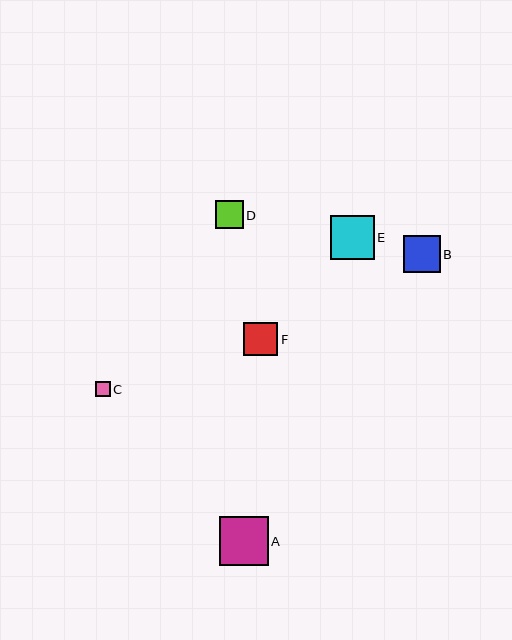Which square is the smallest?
Square C is the smallest with a size of approximately 15 pixels.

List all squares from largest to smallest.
From largest to smallest: A, E, B, F, D, C.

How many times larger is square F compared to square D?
Square F is approximately 1.2 times the size of square D.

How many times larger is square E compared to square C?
Square E is approximately 2.9 times the size of square C.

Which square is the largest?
Square A is the largest with a size of approximately 49 pixels.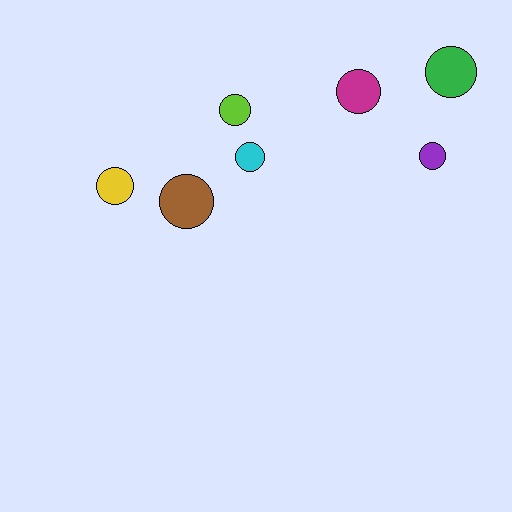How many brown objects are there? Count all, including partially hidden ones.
There is 1 brown object.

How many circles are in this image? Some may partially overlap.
There are 7 circles.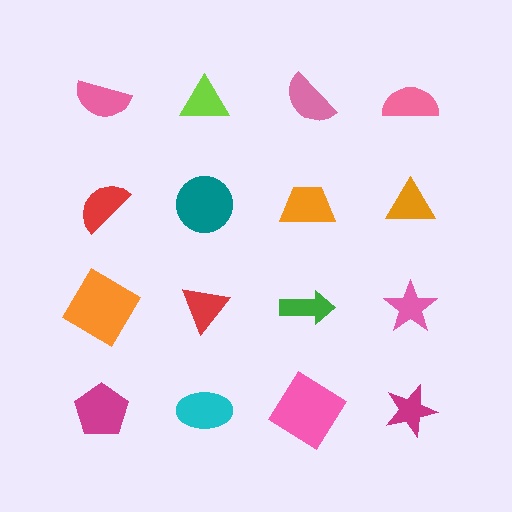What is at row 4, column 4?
A magenta star.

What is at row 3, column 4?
A pink star.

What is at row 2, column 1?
A red semicircle.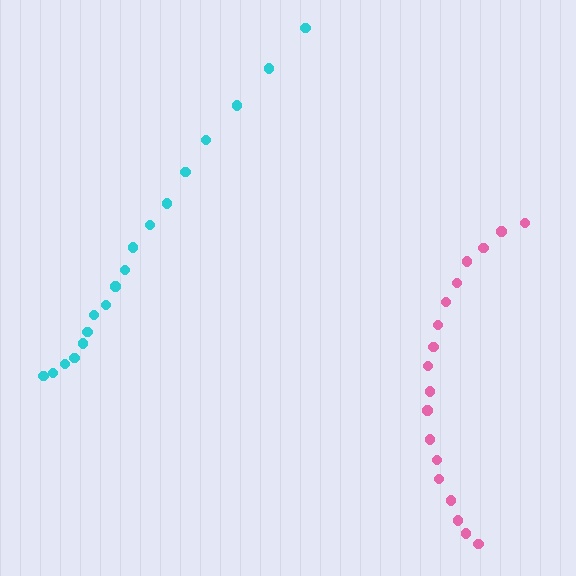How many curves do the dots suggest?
There are 2 distinct paths.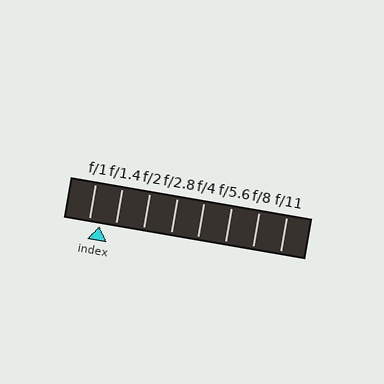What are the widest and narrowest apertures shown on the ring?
The widest aperture shown is f/1 and the narrowest is f/11.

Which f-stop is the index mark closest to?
The index mark is closest to f/1.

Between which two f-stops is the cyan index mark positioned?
The index mark is between f/1 and f/1.4.